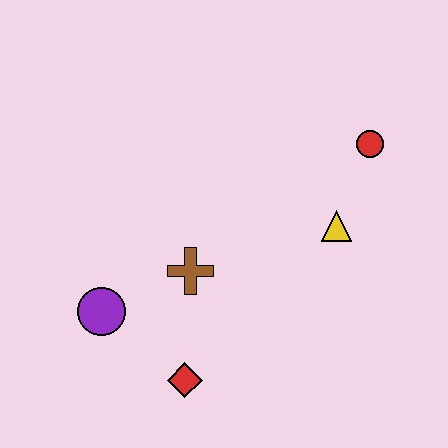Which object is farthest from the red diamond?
The red circle is farthest from the red diamond.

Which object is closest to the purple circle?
The brown cross is closest to the purple circle.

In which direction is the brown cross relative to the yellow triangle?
The brown cross is to the left of the yellow triangle.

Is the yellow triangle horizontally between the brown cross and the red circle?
Yes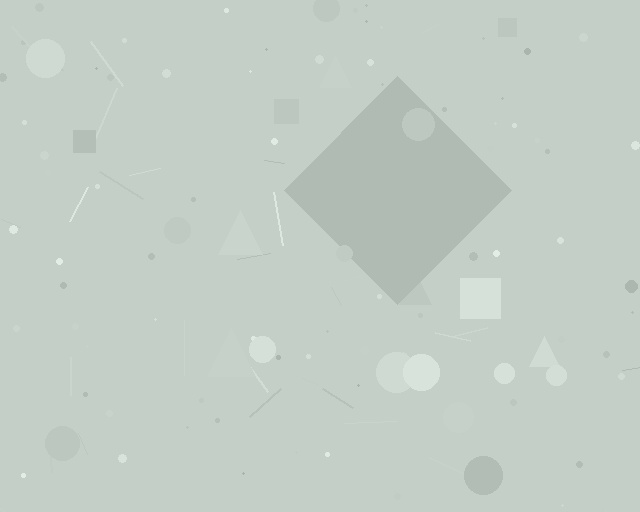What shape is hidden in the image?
A diamond is hidden in the image.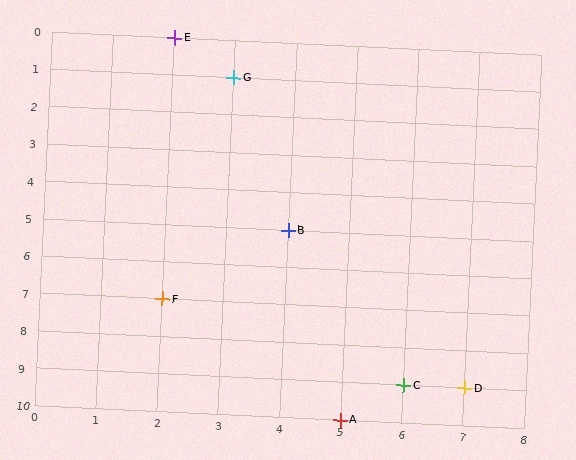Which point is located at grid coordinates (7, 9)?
Point D is at (7, 9).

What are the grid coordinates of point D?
Point D is at grid coordinates (7, 9).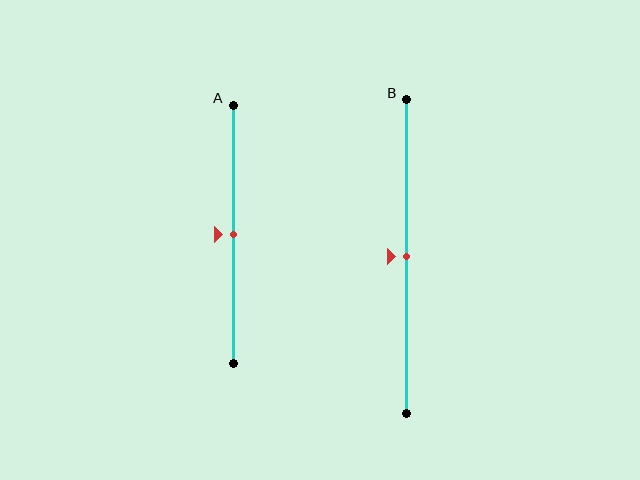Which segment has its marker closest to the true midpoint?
Segment A has its marker closest to the true midpoint.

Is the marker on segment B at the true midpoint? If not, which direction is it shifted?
Yes, the marker on segment B is at the true midpoint.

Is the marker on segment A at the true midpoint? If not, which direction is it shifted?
Yes, the marker on segment A is at the true midpoint.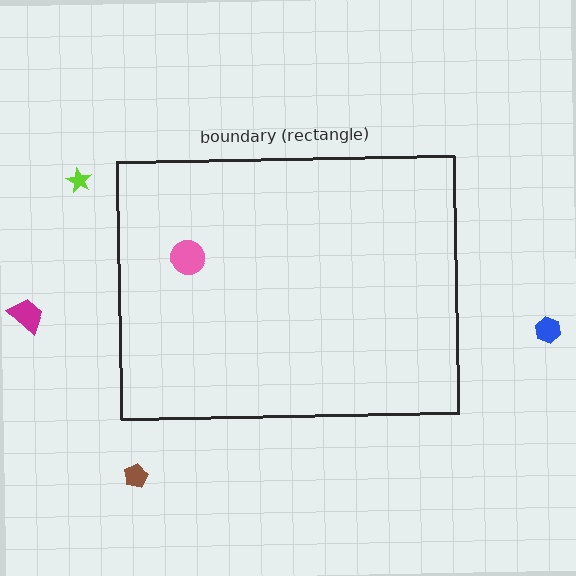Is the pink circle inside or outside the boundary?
Inside.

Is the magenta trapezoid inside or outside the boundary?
Outside.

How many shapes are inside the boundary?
1 inside, 4 outside.